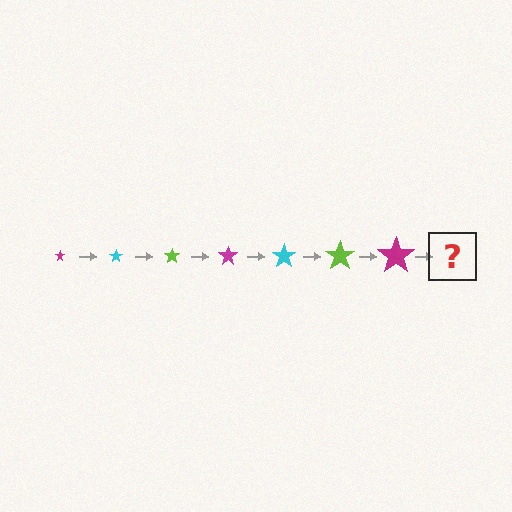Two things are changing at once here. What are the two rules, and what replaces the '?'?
The two rules are that the star grows larger each step and the color cycles through magenta, cyan, and lime. The '?' should be a cyan star, larger than the previous one.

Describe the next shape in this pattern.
It should be a cyan star, larger than the previous one.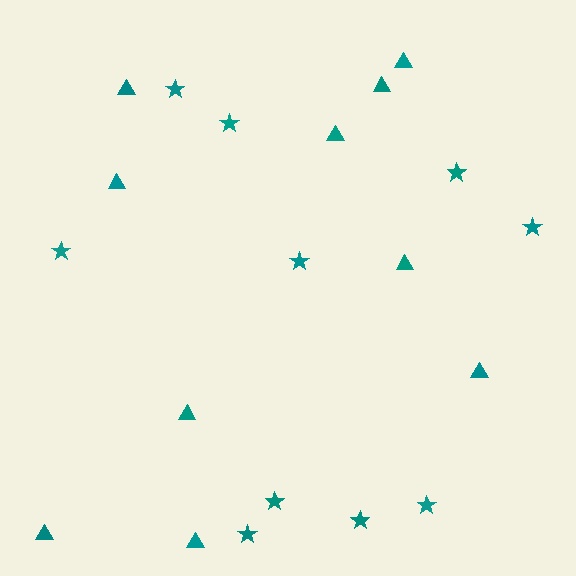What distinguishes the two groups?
There are 2 groups: one group of triangles (10) and one group of stars (10).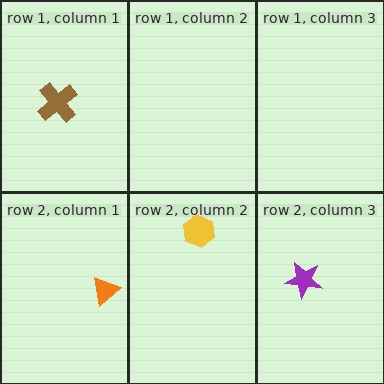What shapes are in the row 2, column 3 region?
The purple star.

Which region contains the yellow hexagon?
The row 2, column 2 region.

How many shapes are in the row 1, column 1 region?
1.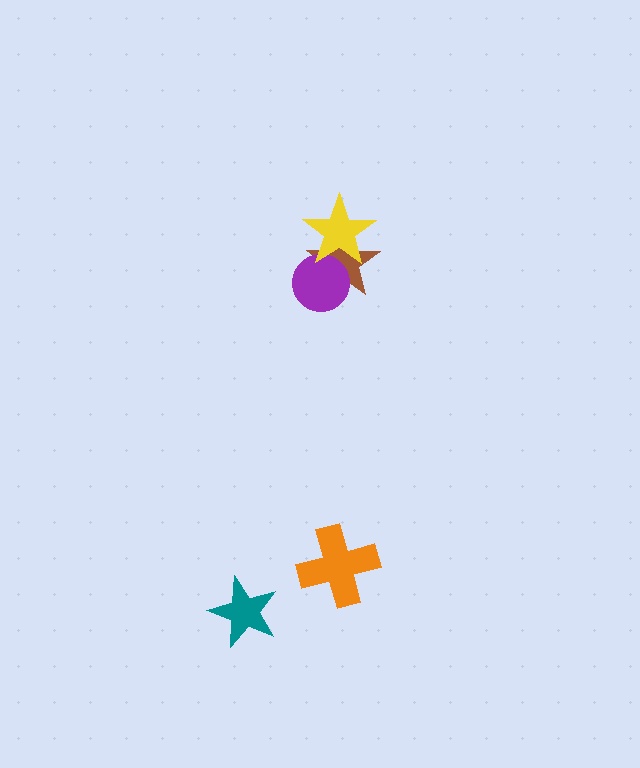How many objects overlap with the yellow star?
2 objects overlap with the yellow star.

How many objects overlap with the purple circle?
2 objects overlap with the purple circle.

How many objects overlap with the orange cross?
0 objects overlap with the orange cross.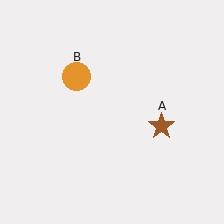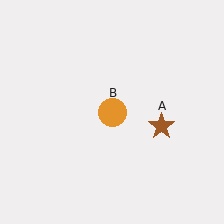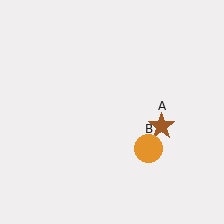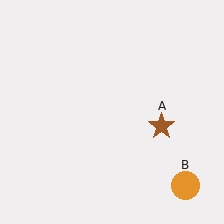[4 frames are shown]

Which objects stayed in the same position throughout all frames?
Brown star (object A) remained stationary.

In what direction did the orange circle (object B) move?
The orange circle (object B) moved down and to the right.